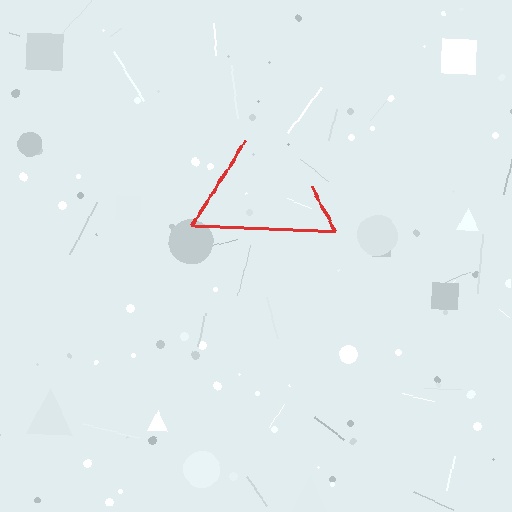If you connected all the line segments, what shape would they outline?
They would outline a triangle.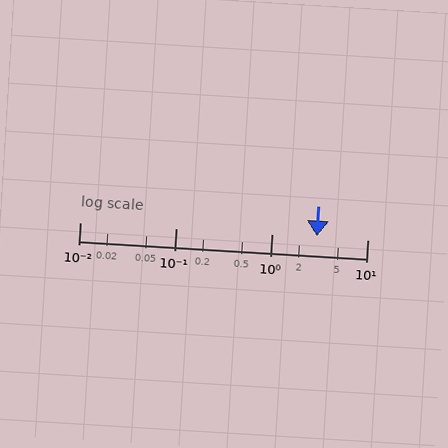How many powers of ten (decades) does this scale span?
The scale spans 3 decades, from 0.01 to 10.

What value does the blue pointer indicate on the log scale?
The pointer indicates approximately 3.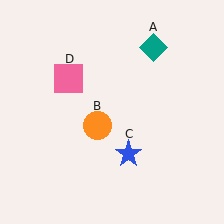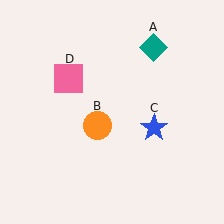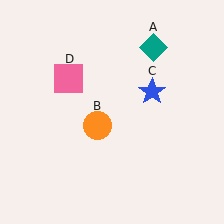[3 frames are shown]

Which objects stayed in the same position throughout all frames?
Teal diamond (object A) and orange circle (object B) and pink square (object D) remained stationary.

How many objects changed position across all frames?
1 object changed position: blue star (object C).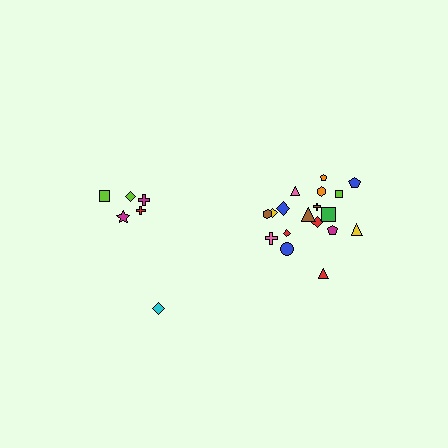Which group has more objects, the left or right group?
The right group.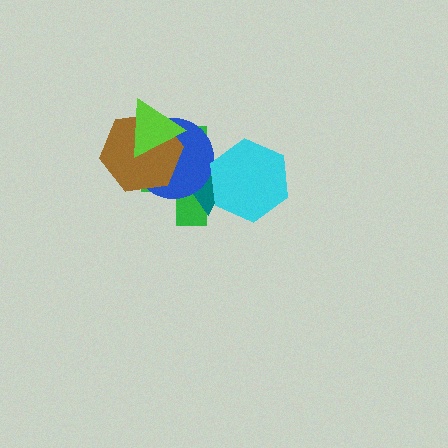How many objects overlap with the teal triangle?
3 objects overlap with the teal triangle.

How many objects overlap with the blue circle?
4 objects overlap with the blue circle.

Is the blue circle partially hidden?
Yes, it is partially covered by another shape.